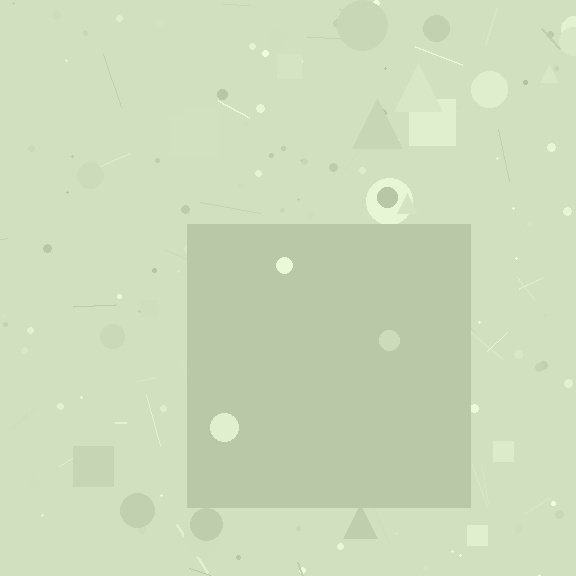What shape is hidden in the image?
A square is hidden in the image.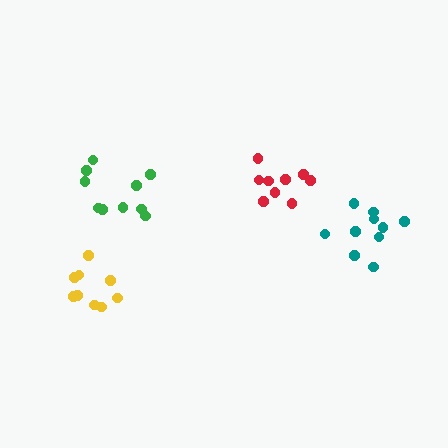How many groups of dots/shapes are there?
There are 4 groups.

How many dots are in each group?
Group 1: 10 dots, Group 2: 9 dots, Group 3: 10 dots, Group 4: 9 dots (38 total).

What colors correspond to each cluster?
The clusters are colored: teal, red, green, yellow.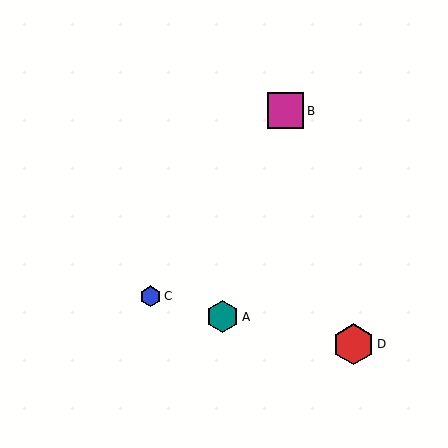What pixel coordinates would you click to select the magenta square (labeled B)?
Click at (286, 111) to select the magenta square B.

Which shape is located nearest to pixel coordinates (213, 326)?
The teal hexagon (labeled A) at (223, 317) is nearest to that location.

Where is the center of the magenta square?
The center of the magenta square is at (286, 111).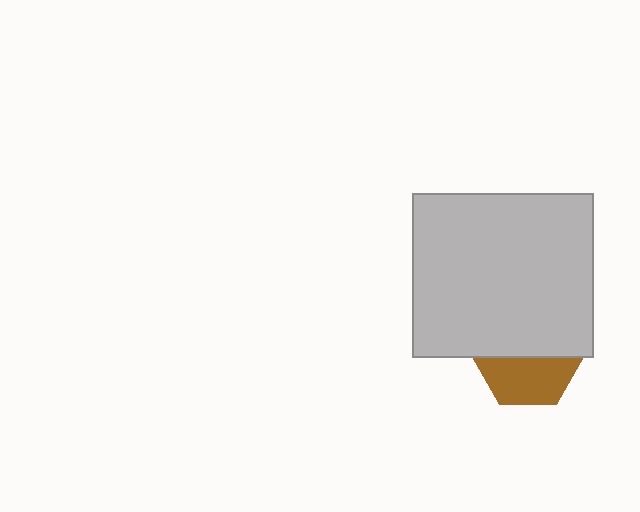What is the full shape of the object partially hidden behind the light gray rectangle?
The partially hidden object is a brown hexagon.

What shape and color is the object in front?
The object in front is a light gray rectangle.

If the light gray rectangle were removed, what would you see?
You would see the complete brown hexagon.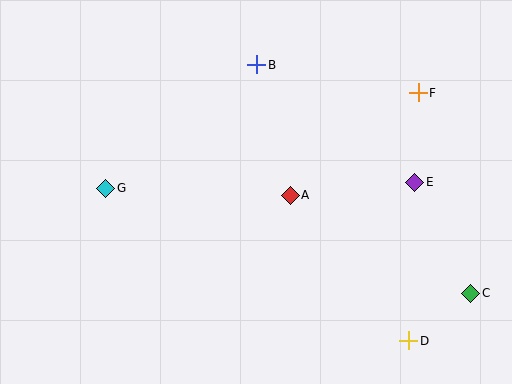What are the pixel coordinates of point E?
Point E is at (415, 182).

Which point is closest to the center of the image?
Point A at (290, 195) is closest to the center.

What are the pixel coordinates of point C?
Point C is at (471, 293).